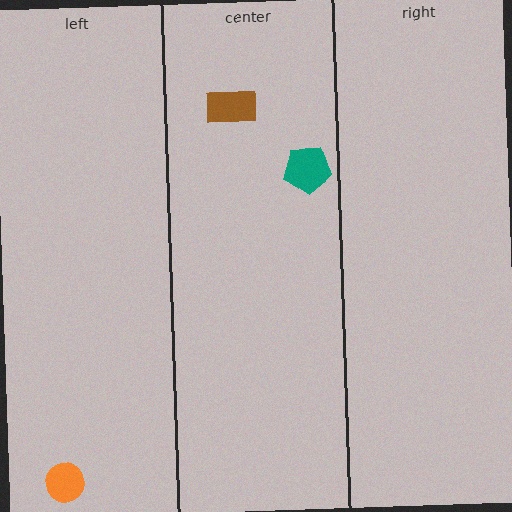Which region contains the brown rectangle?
The center region.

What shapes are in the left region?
The orange circle.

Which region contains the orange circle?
The left region.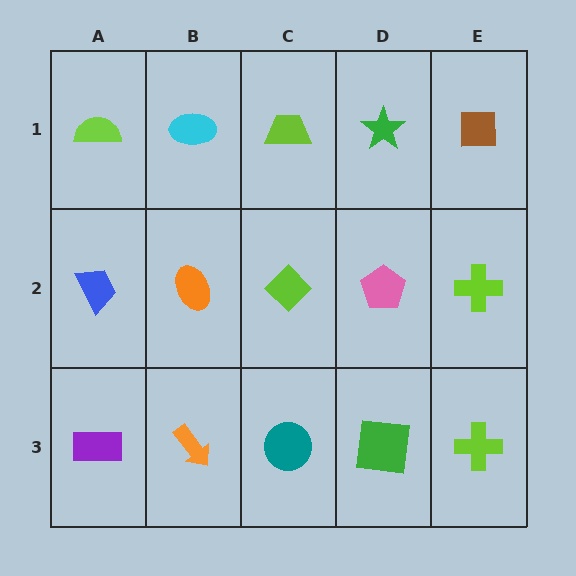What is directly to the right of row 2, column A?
An orange ellipse.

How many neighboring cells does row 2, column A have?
3.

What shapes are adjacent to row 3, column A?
A blue trapezoid (row 2, column A), an orange arrow (row 3, column B).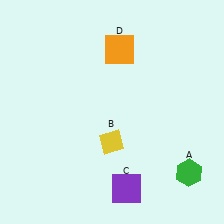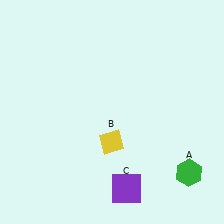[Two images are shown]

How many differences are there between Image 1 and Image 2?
There is 1 difference between the two images.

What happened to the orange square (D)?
The orange square (D) was removed in Image 2. It was in the top-right area of Image 1.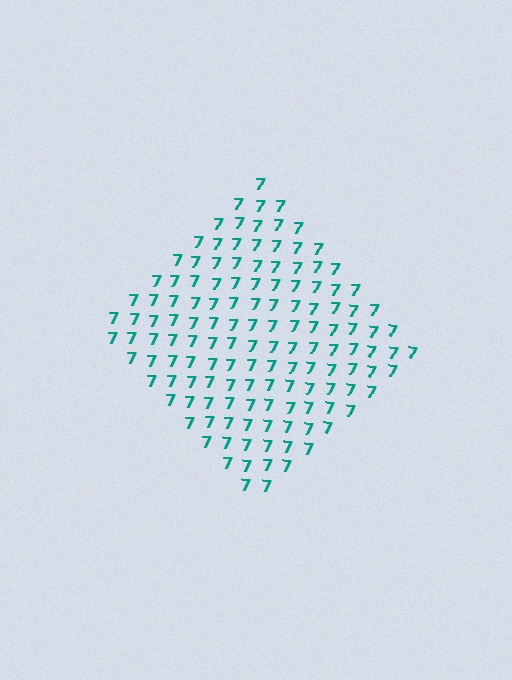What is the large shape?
The large shape is a diamond.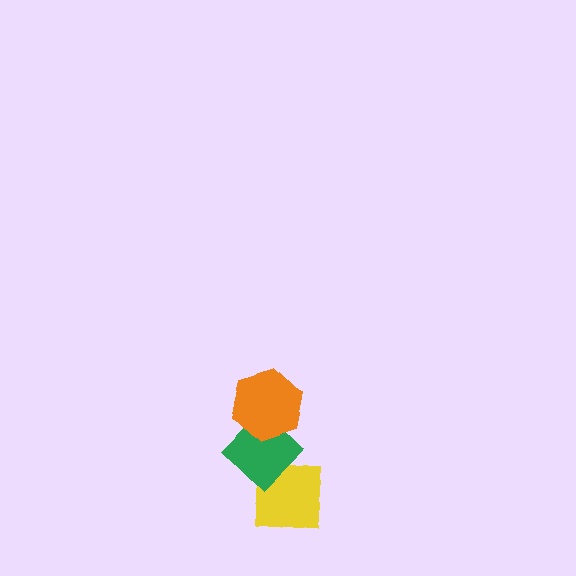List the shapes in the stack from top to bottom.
From top to bottom: the orange hexagon, the green diamond, the yellow square.